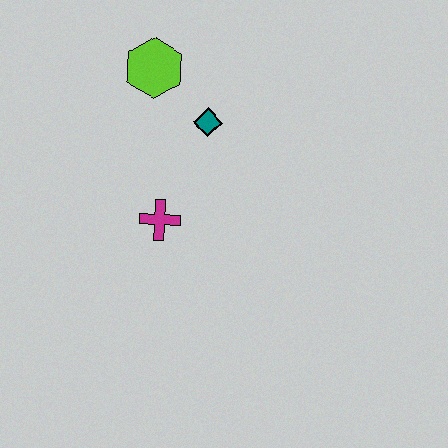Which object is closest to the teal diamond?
The lime hexagon is closest to the teal diamond.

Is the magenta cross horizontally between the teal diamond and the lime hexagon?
Yes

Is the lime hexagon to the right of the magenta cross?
No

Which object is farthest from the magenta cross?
The lime hexagon is farthest from the magenta cross.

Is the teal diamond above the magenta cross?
Yes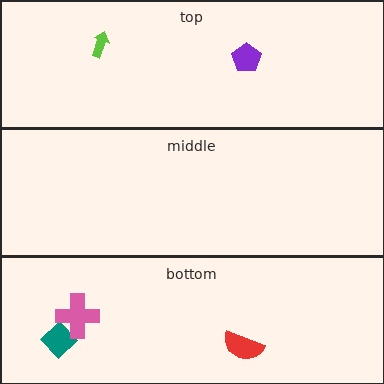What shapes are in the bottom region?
The red semicircle, the teal diamond, the pink cross.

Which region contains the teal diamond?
The bottom region.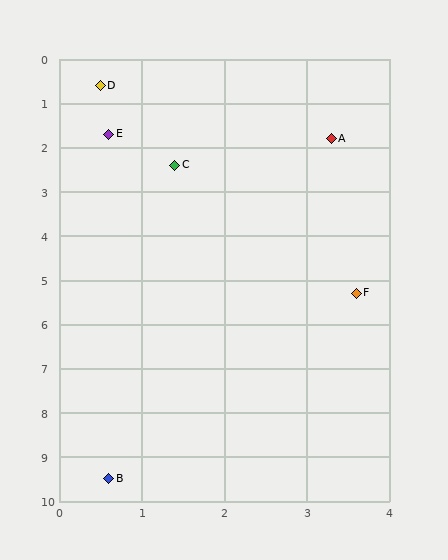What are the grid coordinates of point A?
Point A is at approximately (3.3, 1.8).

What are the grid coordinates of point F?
Point F is at approximately (3.6, 5.3).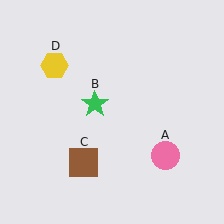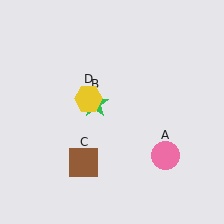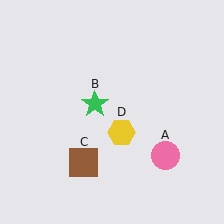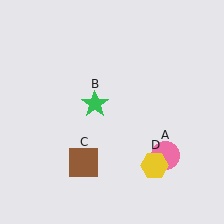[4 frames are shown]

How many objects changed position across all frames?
1 object changed position: yellow hexagon (object D).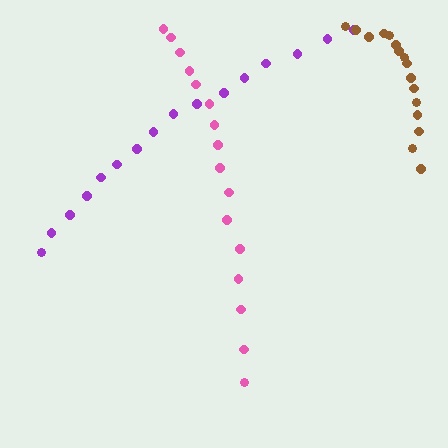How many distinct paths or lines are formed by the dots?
There are 3 distinct paths.